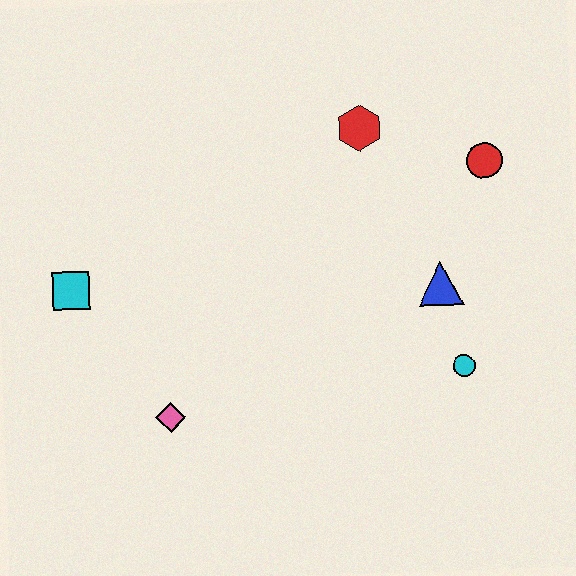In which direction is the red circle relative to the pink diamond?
The red circle is to the right of the pink diamond.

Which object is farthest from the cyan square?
The red circle is farthest from the cyan square.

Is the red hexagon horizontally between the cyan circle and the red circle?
No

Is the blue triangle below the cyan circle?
No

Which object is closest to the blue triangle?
The cyan circle is closest to the blue triangle.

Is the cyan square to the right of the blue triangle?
No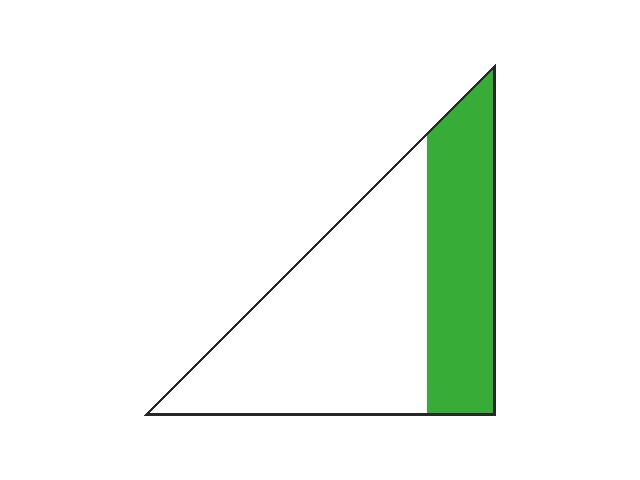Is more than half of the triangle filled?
No.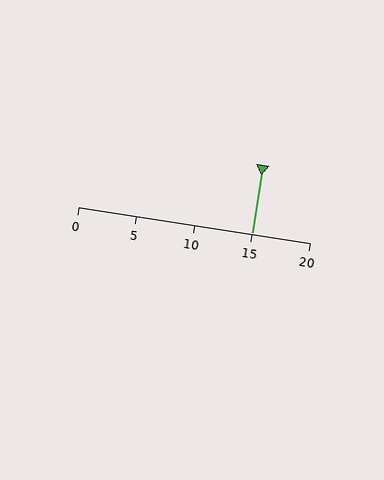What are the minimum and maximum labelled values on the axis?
The axis runs from 0 to 20.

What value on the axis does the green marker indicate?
The marker indicates approximately 15.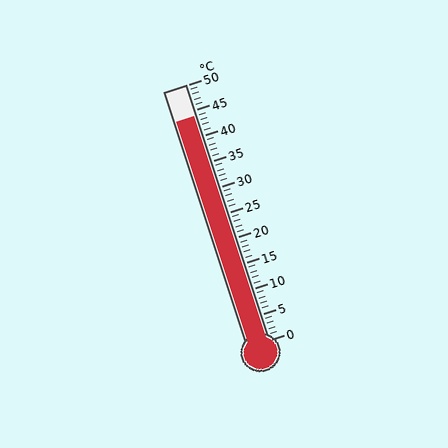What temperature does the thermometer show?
The thermometer shows approximately 44°C.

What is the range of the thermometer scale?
The thermometer scale ranges from 0°C to 50°C.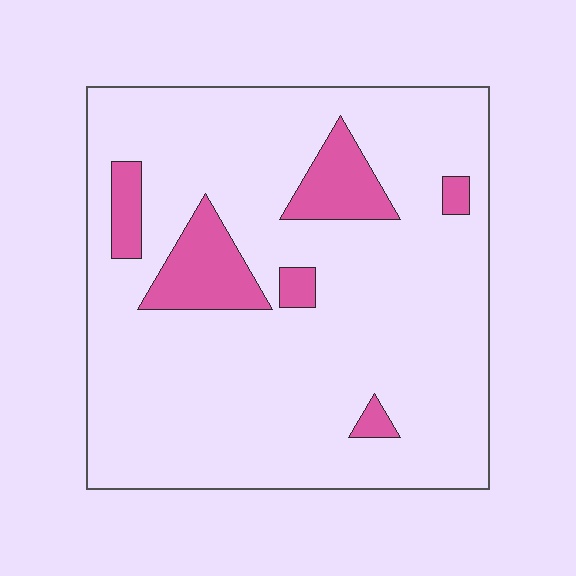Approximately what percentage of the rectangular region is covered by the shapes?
Approximately 15%.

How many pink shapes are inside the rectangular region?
6.